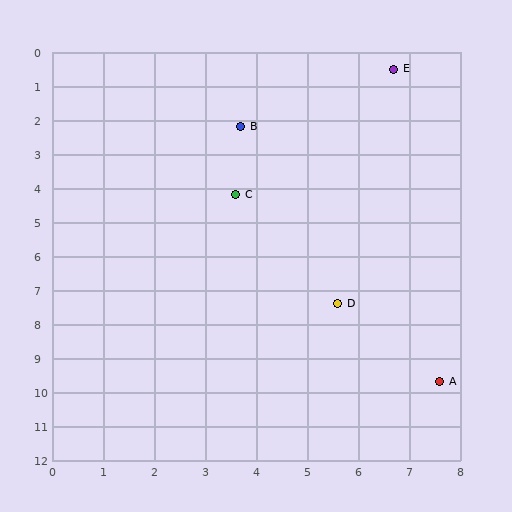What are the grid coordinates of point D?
Point D is at approximately (5.6, 7.4).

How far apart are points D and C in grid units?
Points D and C are about 3.8 grid units apart.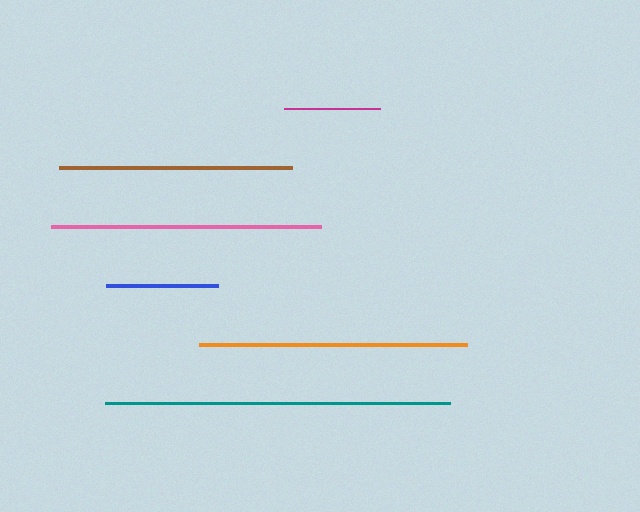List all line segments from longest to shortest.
From longest to shortest: teal, pink, orange, brown, blue, magenta.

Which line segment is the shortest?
The magenta line is the shortest at approximately 95 pixels.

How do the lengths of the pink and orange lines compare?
The pink and orange lines are approximately the same length.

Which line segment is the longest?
The teal line is the longest at approximately 345 pixels.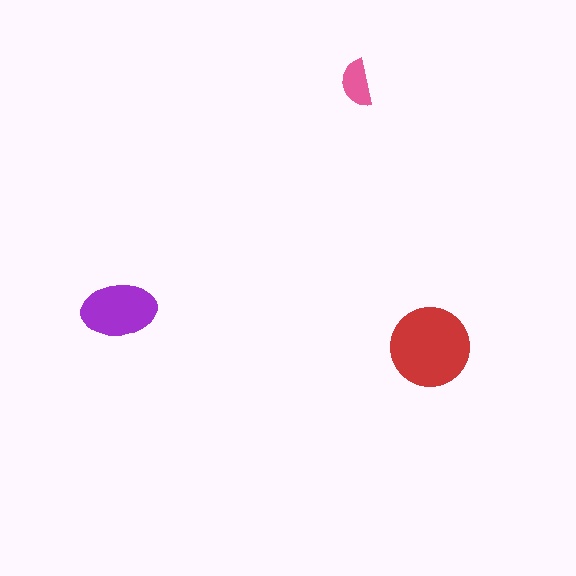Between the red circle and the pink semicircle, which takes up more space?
The red circle.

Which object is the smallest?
The pink semicircle.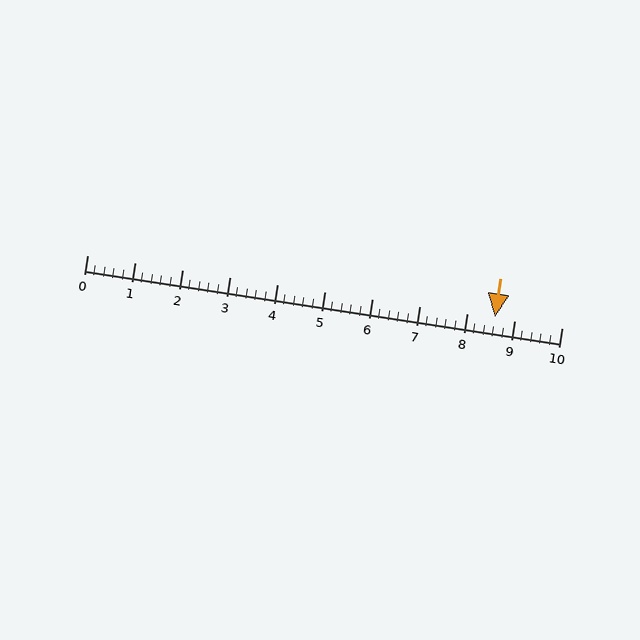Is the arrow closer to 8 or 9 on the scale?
The arrow is closer to 9.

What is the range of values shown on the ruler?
The ruler shows values from 0 to 10.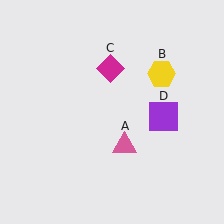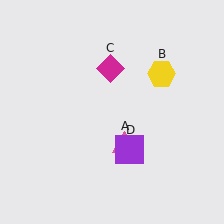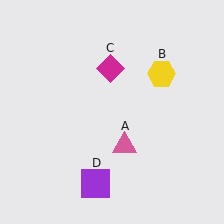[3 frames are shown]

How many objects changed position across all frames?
1 object changed position: purple square (object D).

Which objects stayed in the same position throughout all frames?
Pink triangle (object A) and yellow hexagon (object B) and magenta diamond (object C) remained stationary.